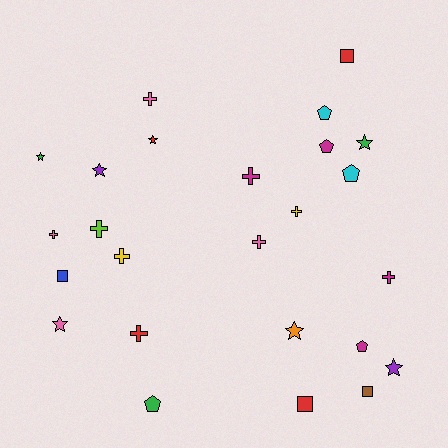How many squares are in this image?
There are 4 squares.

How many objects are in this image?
There are 25 objects.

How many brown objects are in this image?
There is 1 brown object.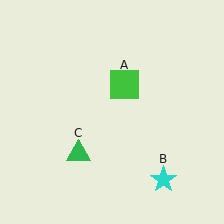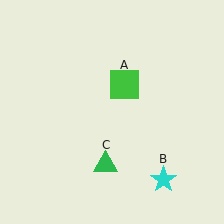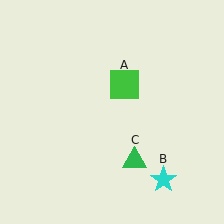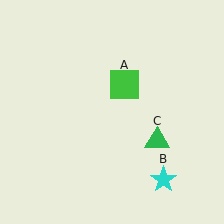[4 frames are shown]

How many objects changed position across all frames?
1 object changed position: green triangle (object C).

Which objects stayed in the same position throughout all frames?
Green square (object A) and cyan star (object B) remained stationary.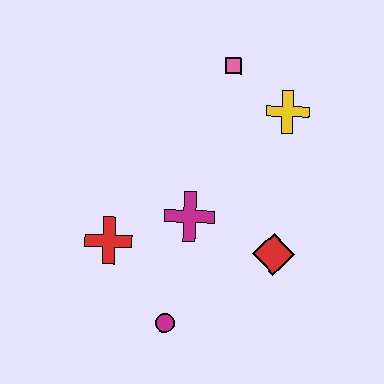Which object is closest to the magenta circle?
The red cross is closest to the magenta circle.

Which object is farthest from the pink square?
The magenta circle is farthest from the pink square.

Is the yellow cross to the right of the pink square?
Yes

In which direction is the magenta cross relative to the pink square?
The magenta cross is below the pink square.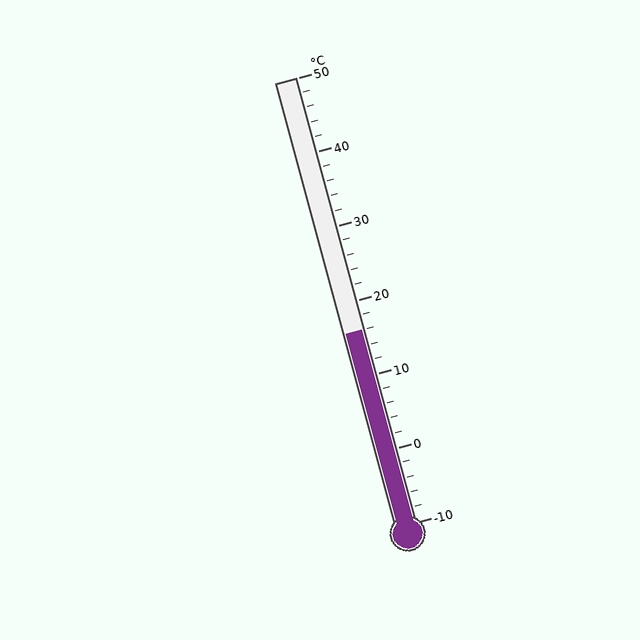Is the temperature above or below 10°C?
The temperature is above 10°C.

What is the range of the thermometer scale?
The thermometer scale ranges from -10°C to 50°C.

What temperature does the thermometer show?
The thermometer shows approximately 16°C.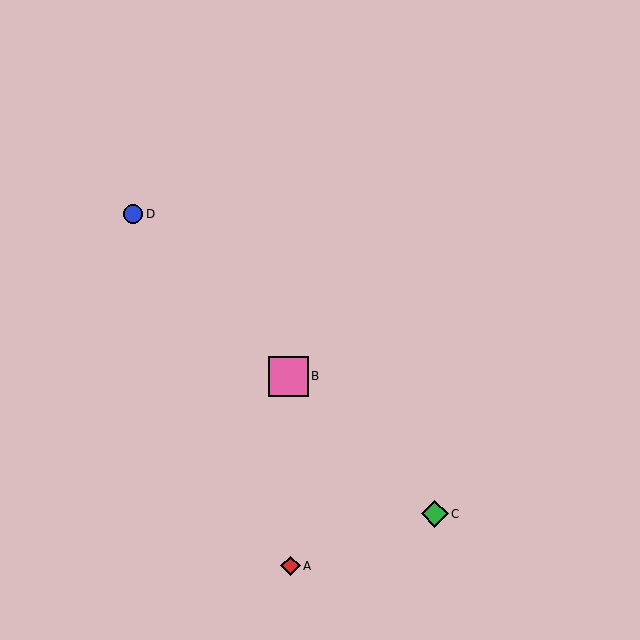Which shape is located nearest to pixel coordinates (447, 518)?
The green diamond (labeled C) at (435, 514) is nearest to that location.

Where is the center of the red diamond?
The center of the red diamond is at (291, 566).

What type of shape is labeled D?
Shape D is a blue circle.